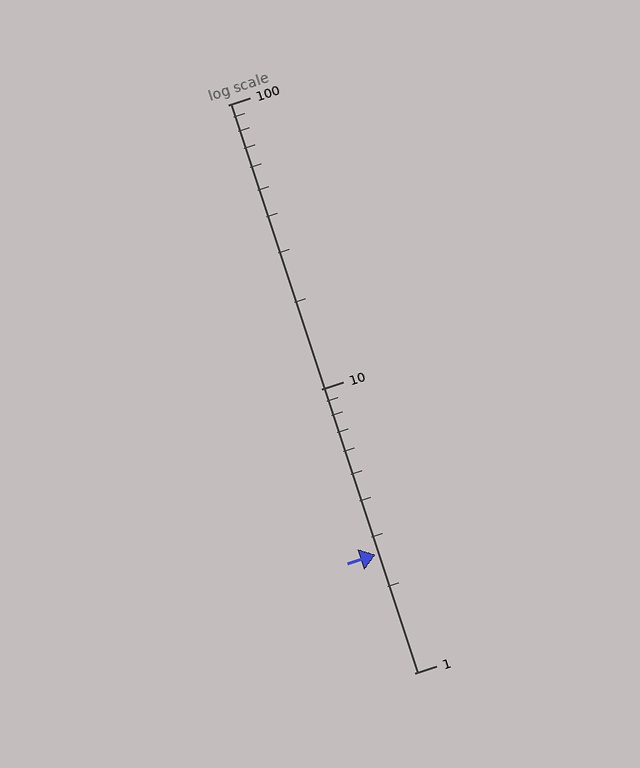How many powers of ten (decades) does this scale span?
The scale spans 2 decades, from 1 to 100.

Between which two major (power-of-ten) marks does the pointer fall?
The pointer is between 1 and 10.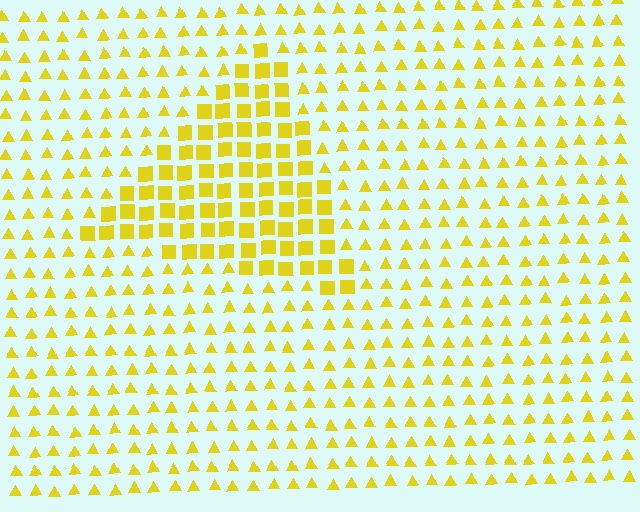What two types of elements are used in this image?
The image uses squares inside the triangle region and triangles outside it.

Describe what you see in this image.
The image is filled with small yellow elements arranged in a uniform grid. A triangle-shaped region contains squares, while the surrounding area contains triangles. The boundary is defined purely by the change in element shape.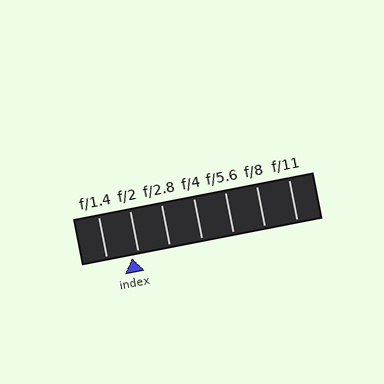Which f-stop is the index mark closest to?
The index mark is closest to f/2.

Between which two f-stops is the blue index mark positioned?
The index mark is between f/1.4 and f/2.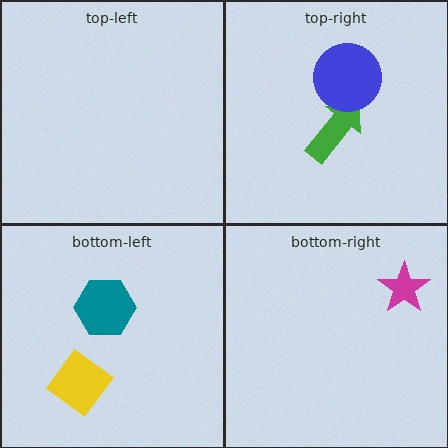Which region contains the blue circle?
The top-right region.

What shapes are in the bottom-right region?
The magenta star.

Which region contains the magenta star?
The bottom-right region.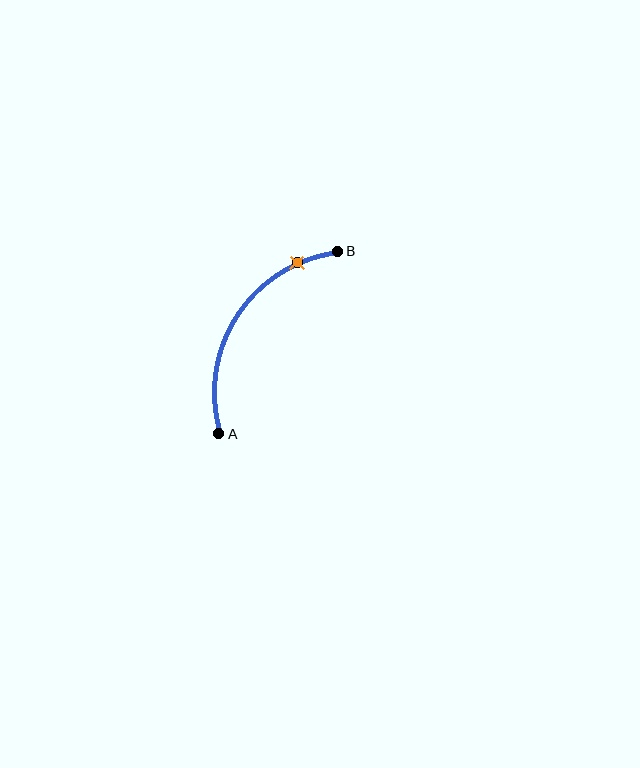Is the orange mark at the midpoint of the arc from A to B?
No. The orange mark lies on the arc but is closer to endpoint B. The arc midpoint would be at the point on the curve equidistant along the arc from both A and B.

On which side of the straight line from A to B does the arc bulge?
The arc bulges to the left of the straight line connecting A and B.